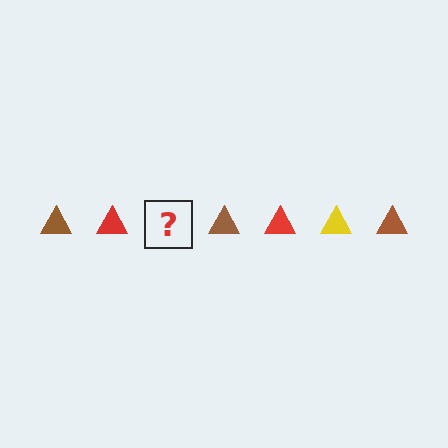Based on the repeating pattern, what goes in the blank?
The blank should be a yellow triangle.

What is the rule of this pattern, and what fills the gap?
The rule is that the pattern cycles through brown, red, yellow triangles. The gap should be filled with a yellow triangle.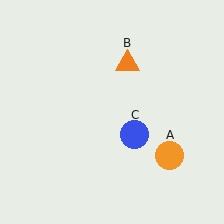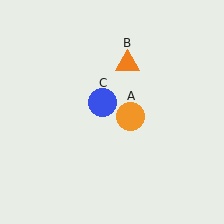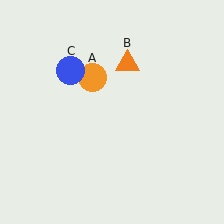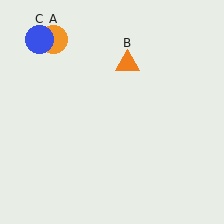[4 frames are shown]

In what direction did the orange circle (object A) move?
The orange circle (object A) moved up and to the left.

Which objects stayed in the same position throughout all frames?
Orange triangle (object B) remained stationary.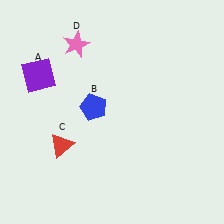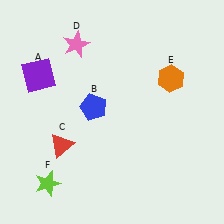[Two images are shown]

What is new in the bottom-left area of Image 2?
A lime star (F) was added in the bottom-left area of Image 2.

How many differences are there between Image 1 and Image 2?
There are 2 differences between the two images.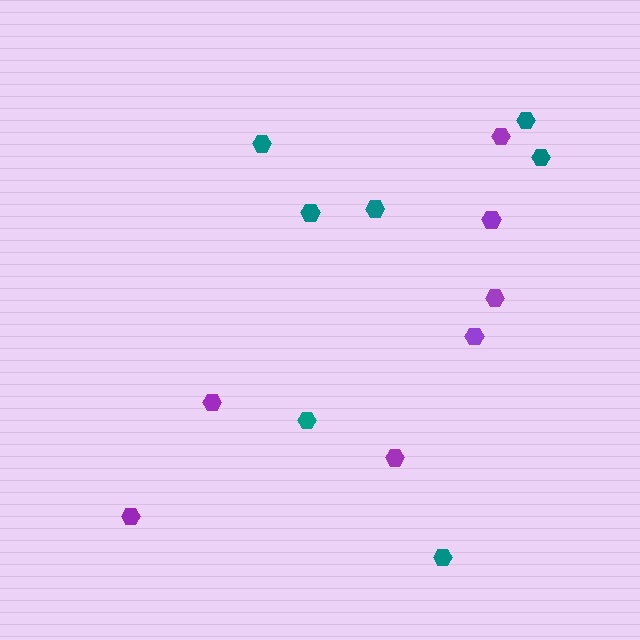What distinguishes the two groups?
There are 2 groups: one group of teal hexagons (7) and one group of purple hexagons (7).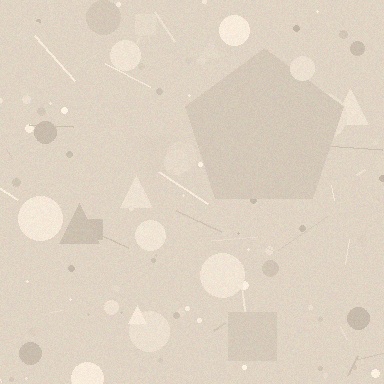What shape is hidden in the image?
A pentagon is hidden in the image.